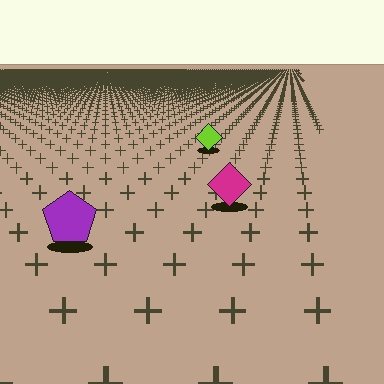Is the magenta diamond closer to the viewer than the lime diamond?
Yes. The magenta diamond is closer — you can tell from the texture gradient: the ground texture is coarser near it.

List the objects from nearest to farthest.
From nearest to farthest: the purple pentagon, the magenta diamond, the lime diamond.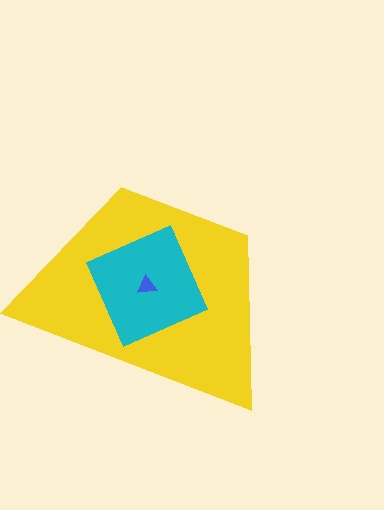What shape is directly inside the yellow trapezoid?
The cyan square.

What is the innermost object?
The blue triangle.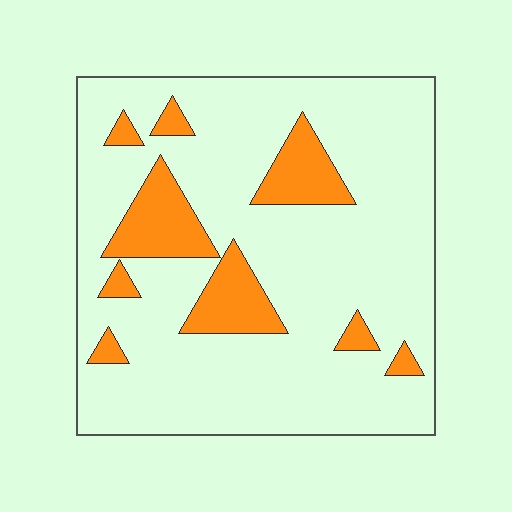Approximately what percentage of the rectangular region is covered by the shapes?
Approximately 15%.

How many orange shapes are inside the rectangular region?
9.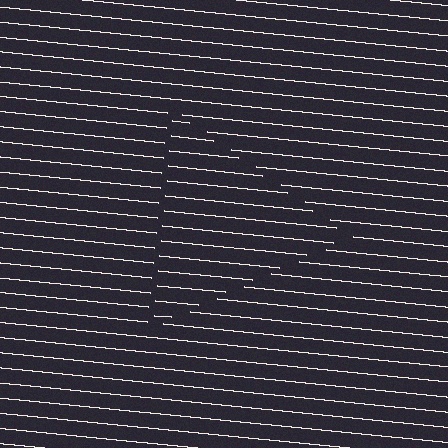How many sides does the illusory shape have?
3 sides — the line-ends trace a triangle.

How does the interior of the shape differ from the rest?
The interior of the shape contains the same grating, shifted by half a period — the contour is defined by the phase discontinuity where line-ends from the inner and outer gratings abut.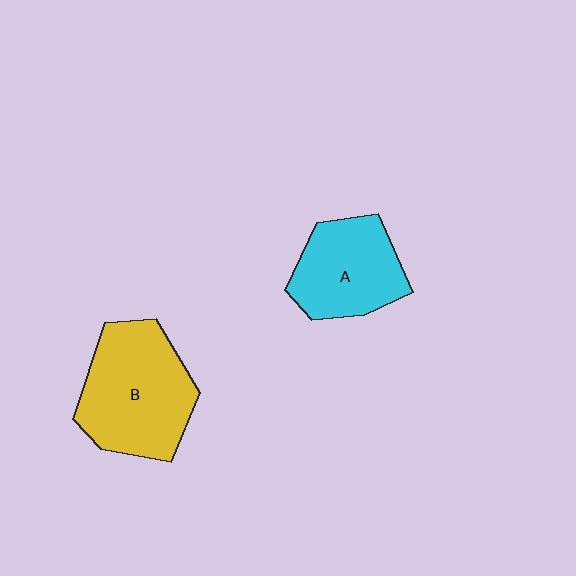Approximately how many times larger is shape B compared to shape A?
Approximately 1.3 times.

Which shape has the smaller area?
Shape A (cyan).